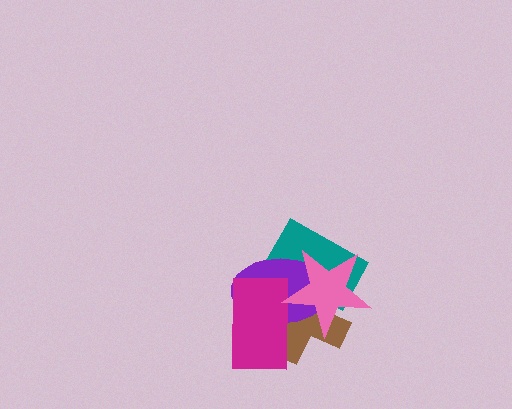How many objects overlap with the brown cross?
4 objects overlap with the brown cross.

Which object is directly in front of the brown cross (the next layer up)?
The teal rectangle is directly in front of the brown cross.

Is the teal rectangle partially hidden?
Yes, it is partially covered by another shape.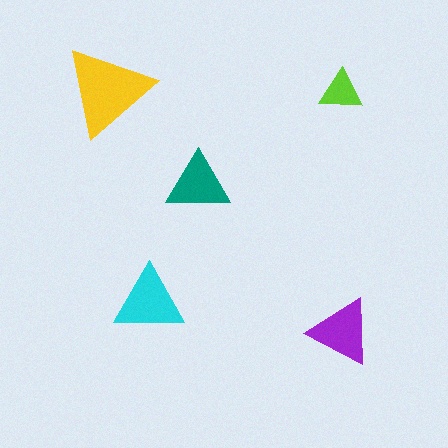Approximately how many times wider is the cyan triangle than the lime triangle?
About 1.5 times wider.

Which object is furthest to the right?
The purple triangle is rightmost.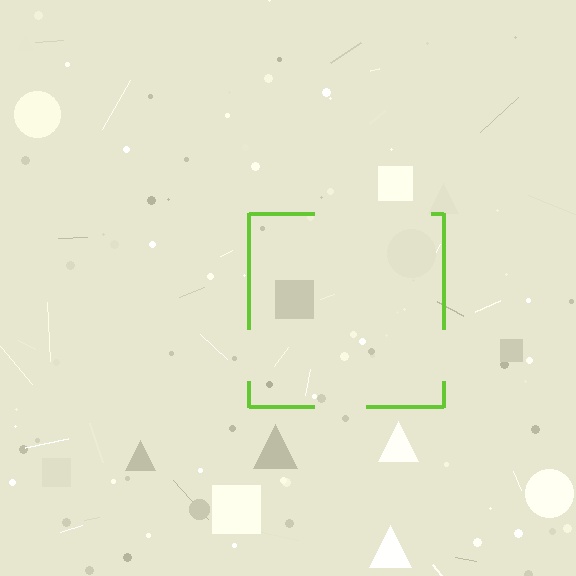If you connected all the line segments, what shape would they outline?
They would outline a square.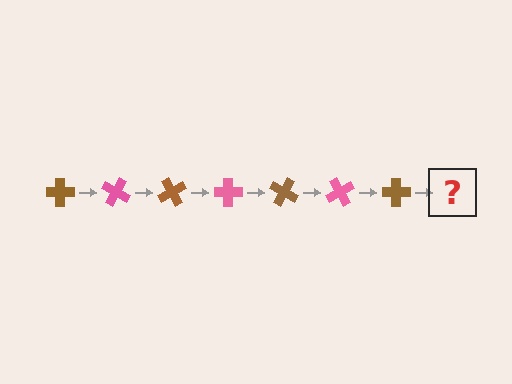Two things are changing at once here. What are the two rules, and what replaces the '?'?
The two rules are that it rotates 30 degrees each step and the color cycles through brown and pink. The '?' should be a pink cross, rotated 210 degrees from the start.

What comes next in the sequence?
The next element should be a pink cross, rotated 210 degrees from the start.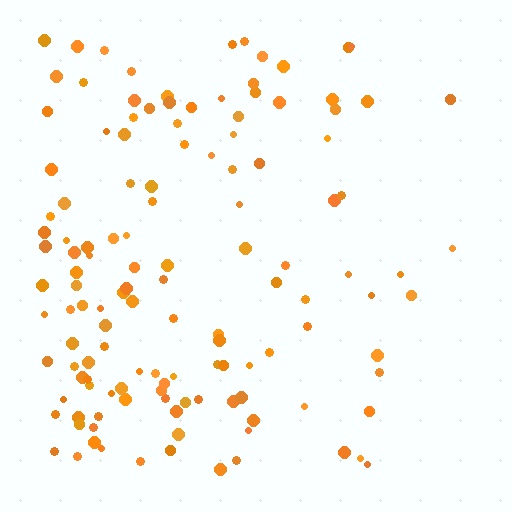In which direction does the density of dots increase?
From right to left, with the left side densest.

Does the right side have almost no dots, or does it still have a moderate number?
Still a moderate number, just noticeably fewer than the left.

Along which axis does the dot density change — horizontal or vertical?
Horizontal.